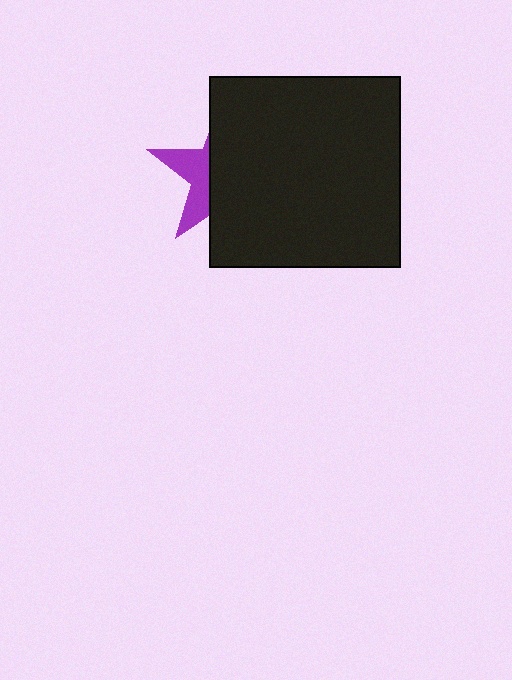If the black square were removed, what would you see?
You would see the complete purple star.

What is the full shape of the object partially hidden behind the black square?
The partially hidden object is a purple star.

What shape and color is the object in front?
The object in front is a black square.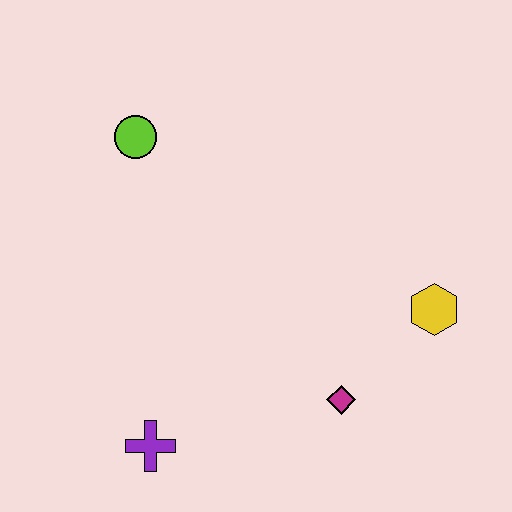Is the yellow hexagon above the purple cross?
Yes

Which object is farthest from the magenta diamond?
The lime circle is farthest from the magenta diamond.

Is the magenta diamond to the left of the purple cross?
No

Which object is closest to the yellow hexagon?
The magenta diamond is closest to the yellow hexagon.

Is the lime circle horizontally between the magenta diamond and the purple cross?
No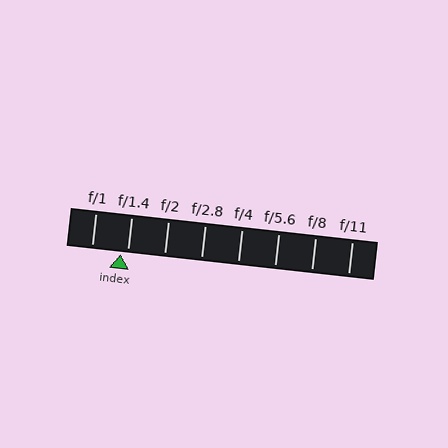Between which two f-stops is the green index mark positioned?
The index mark is between f/1 and f/1.4.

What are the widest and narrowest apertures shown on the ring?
The widest aperture shown is f/1 and the narrowest is f/11.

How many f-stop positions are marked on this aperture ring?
There are 8 f-stop positions marked.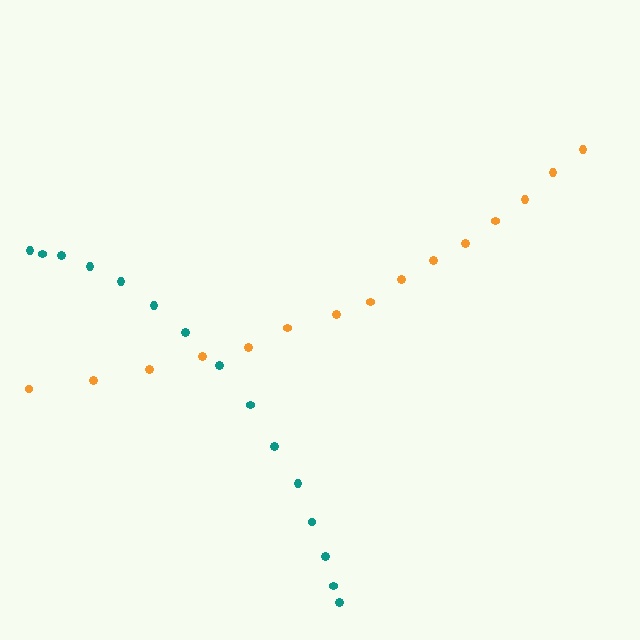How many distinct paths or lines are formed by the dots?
There are 2 distinct paths.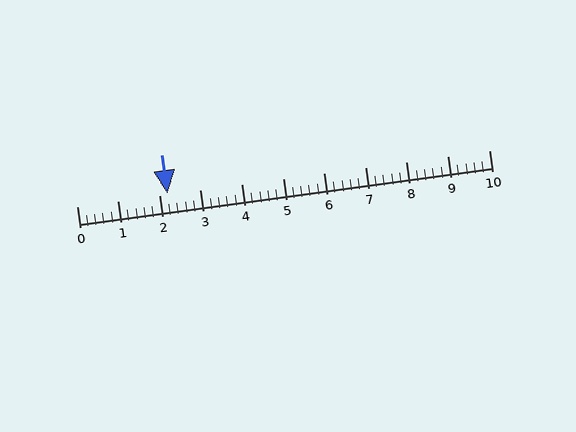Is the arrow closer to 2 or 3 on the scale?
The arrow is closer to 2.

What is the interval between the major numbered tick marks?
The major tick marks are spaced 1 units apart.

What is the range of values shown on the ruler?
The ruler shows values from 0 to 10.